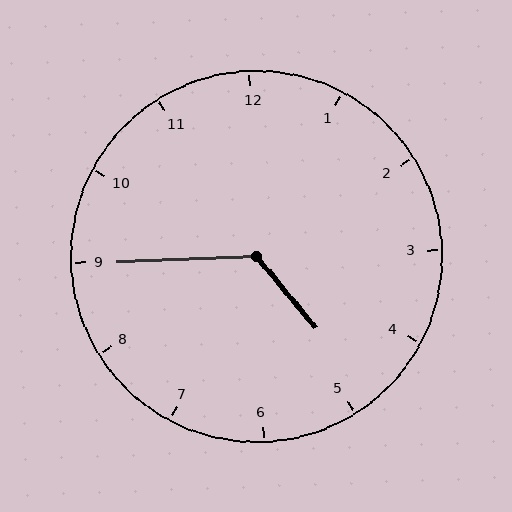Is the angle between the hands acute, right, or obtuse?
It is obtuse.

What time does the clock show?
4:45.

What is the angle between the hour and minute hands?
Approximately 128 degrees.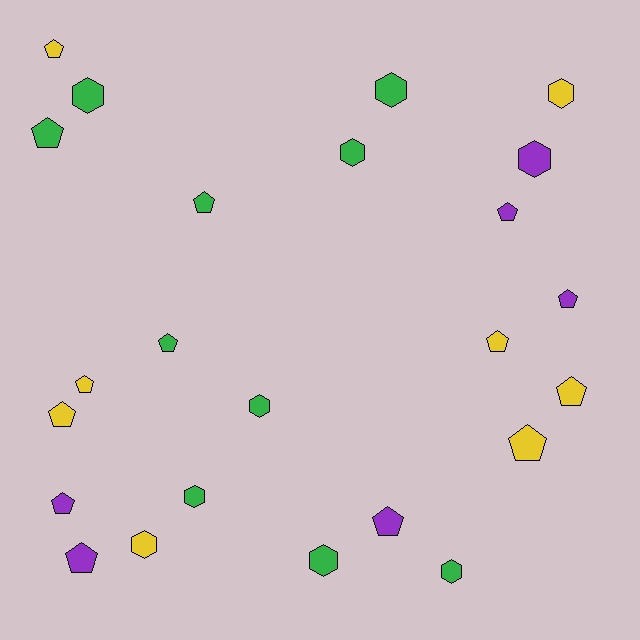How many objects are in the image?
There are 24 objects.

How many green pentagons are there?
There are 3 green pentagons.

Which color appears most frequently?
Green, with 10 objects.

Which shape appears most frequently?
Pentagon, with 14 objects.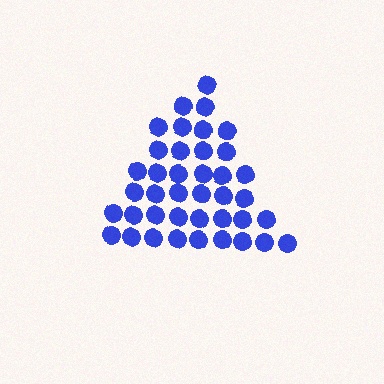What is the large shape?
The large shape is a triangle.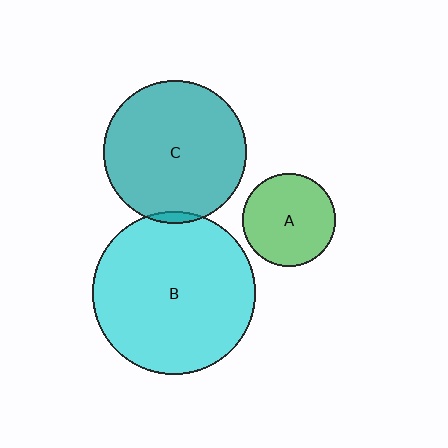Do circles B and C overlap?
Yes.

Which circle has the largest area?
Circle B (cyan).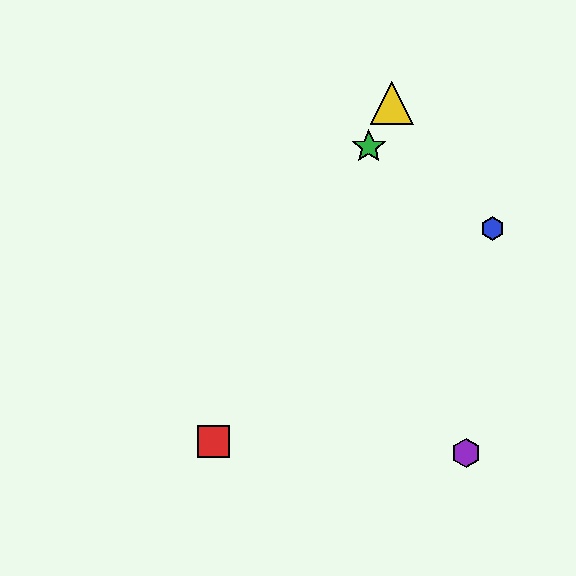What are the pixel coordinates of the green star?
The green star is at (369, 147).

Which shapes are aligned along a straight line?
The red square, the green star, the yellow triangle are aligned along a straight line.